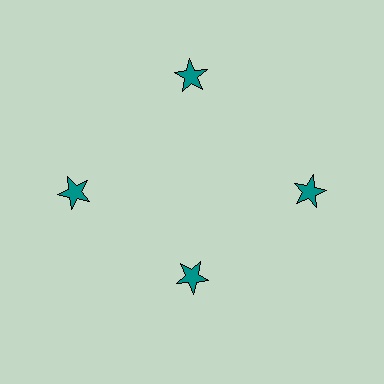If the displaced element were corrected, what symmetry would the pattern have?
It would have 4-fold rotational symmetry — the pattern would map onto itself every 90 degrees.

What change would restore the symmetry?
The symmetry would be restored by moving it outward, back onto the ring so that all 4 stars sit at equal angles and equal distance from the center.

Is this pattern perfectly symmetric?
No. The 4 teal stars are arranged in a ring, but one element near the 6 o'clock position is pulled inward toward the center, breaking the 4-fold rotational symmetry.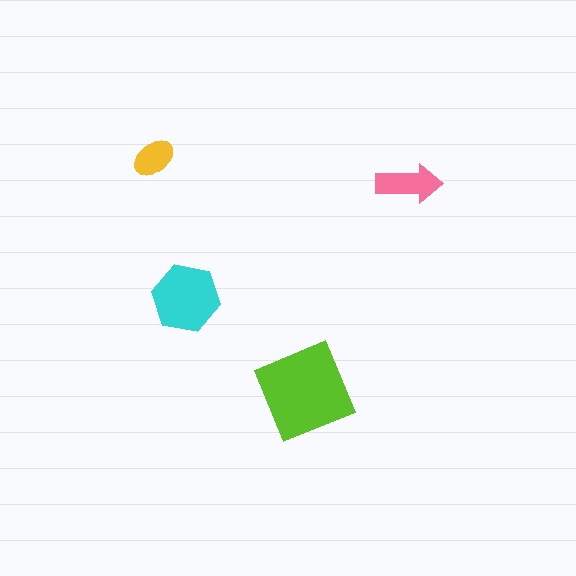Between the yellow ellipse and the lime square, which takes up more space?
The lime square.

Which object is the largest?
The lime square.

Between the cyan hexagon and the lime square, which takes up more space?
The lime square.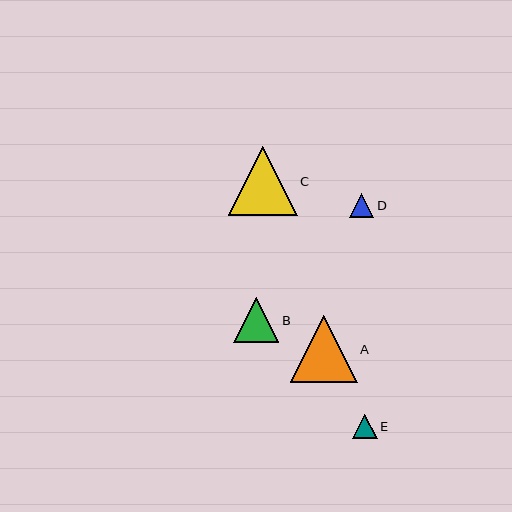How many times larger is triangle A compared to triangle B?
Triangle A is approximately 1.5 times the size of triangle B.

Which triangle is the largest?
Triangle C is the largest with a size of approximately 69 pixels.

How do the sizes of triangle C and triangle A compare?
Triangle C and triangle A are approximately the same size.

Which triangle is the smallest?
Triangle D is the smallest with a size of approximately 24 pixels.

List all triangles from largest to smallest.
From largest to smallest: C, A, B, E, D.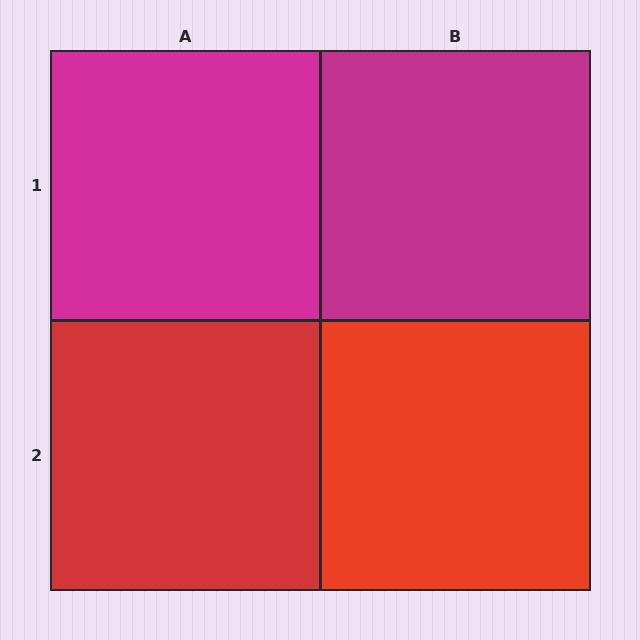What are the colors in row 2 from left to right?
Red, red.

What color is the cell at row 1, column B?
Magenta.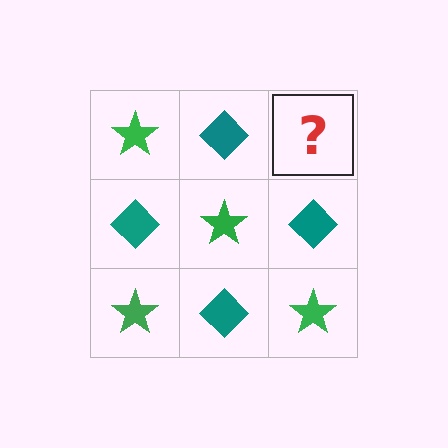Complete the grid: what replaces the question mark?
The question mark should be replaced with a green star.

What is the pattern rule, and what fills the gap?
The rule is that it alternates green star and teal diamond in a checkerboard pattern. The gap should be filled with a green star.